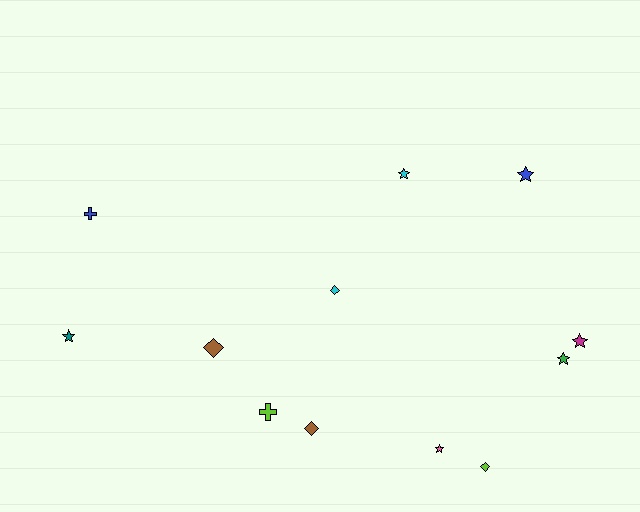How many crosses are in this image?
There are 2 crosses.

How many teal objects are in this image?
There is 1 teal object.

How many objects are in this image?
There are 12 objects.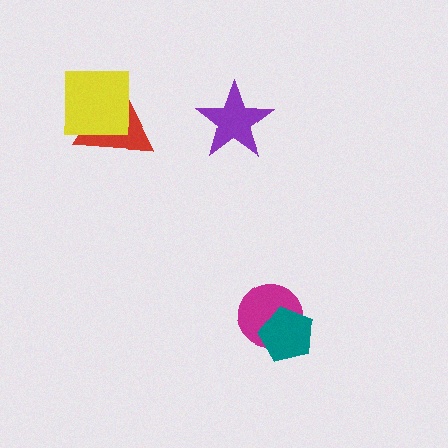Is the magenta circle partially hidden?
Yes, it is partially covered by another shape.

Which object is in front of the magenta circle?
The teal pentagon is in front of the magenta circle.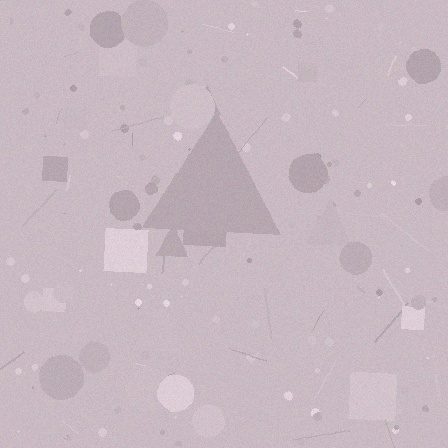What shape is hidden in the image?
A triangle is hidden in the image.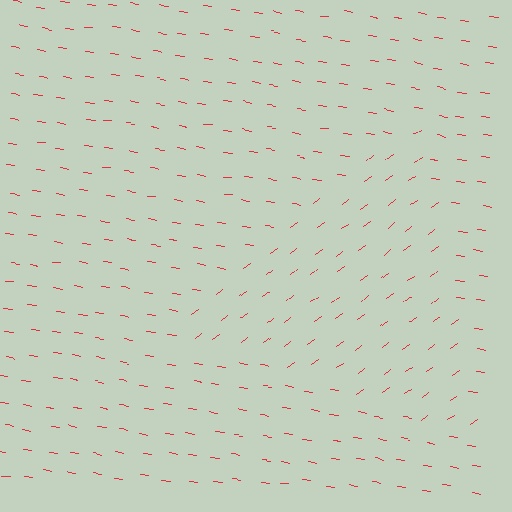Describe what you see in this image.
The image is filled with small red line segments. A triangle region in the image has lines oriented differently from the surrounding lines, creating a visible texture boundary.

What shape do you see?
I see a triangle.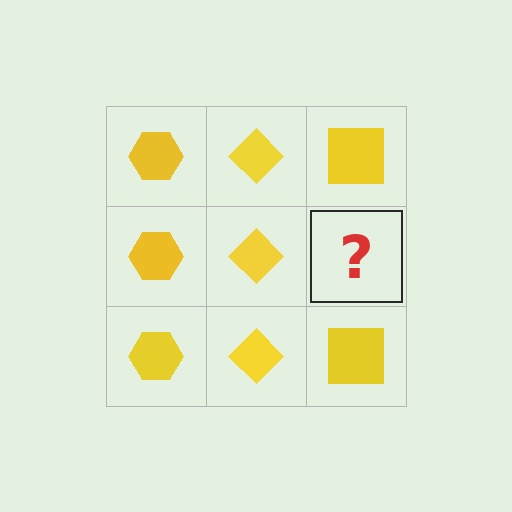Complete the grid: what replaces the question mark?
The question mark should be replaced with a yellow square.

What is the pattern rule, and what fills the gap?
The rule is that each column has a consistent shape. The gap should be filled with a yellow square.